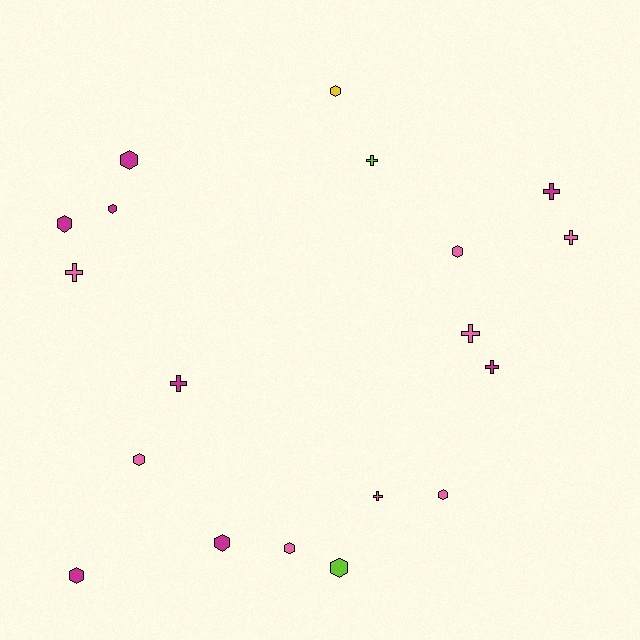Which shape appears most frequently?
Hexagon, with 11 objects.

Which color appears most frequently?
Magenta, with 8 objects.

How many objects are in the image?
There are 19 objects.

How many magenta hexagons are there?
There are 5 magenta hexagons.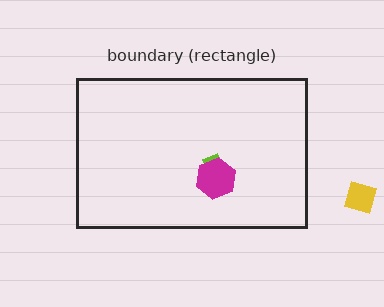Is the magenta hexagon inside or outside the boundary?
Inside.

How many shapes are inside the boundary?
2 inside, 1 outside.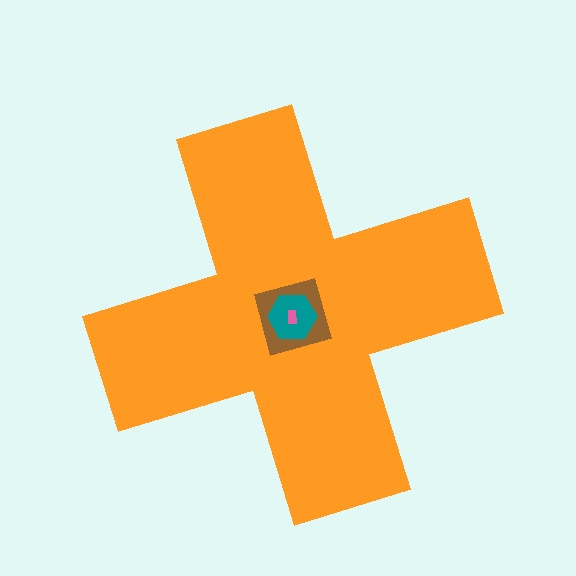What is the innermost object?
The pink rectangle.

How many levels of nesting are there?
4.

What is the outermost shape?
The orange cross.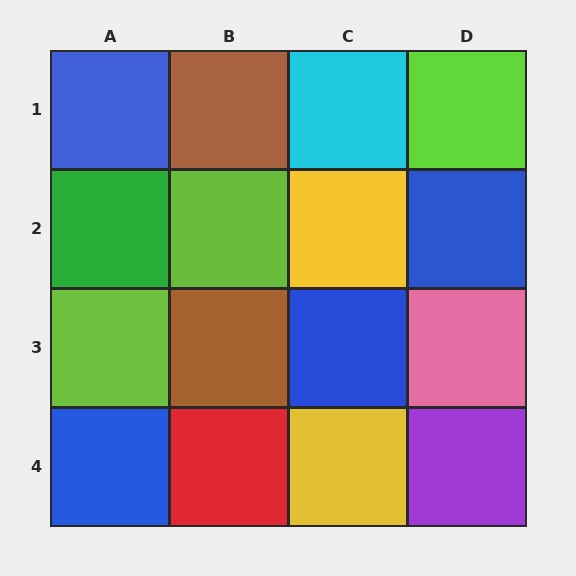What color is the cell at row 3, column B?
Brown.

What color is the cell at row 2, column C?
Yellow.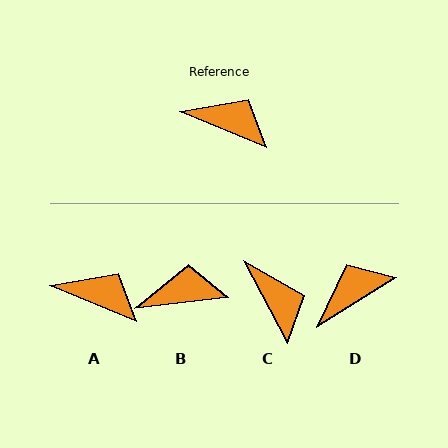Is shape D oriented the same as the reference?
No, it is off by about 55 degrees.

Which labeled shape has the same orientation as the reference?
A.